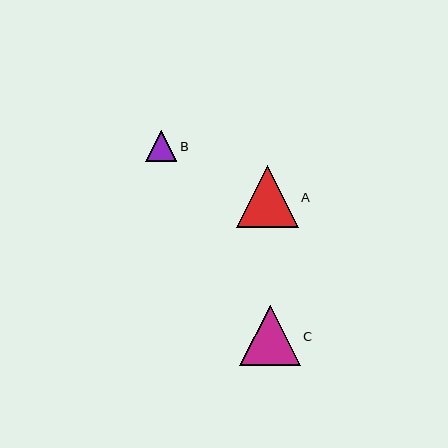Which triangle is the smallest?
Triangle B is the smallest with a size of approximately 31 pixels.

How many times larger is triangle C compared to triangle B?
Triangle C is approximately 1.9 times the size of triangle B.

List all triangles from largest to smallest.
From largest to smallest: A, C, B.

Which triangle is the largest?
Triangle A is the largest with a size of approximately 62 pixels.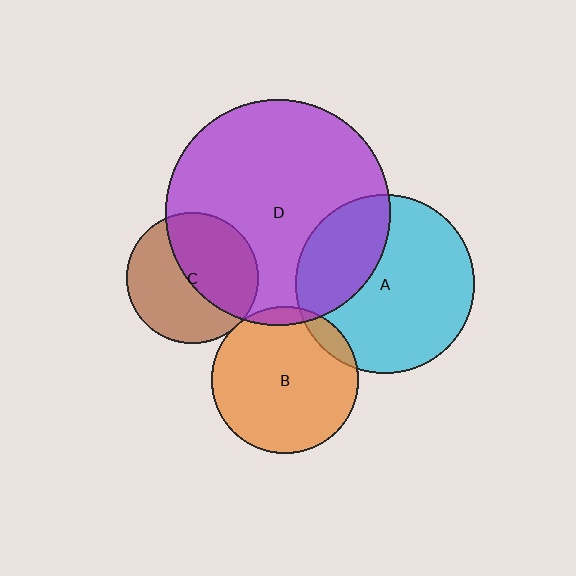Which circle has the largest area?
Circle D (purple).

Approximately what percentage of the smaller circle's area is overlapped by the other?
Approximately 5%.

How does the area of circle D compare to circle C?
Approximately 2.9 times.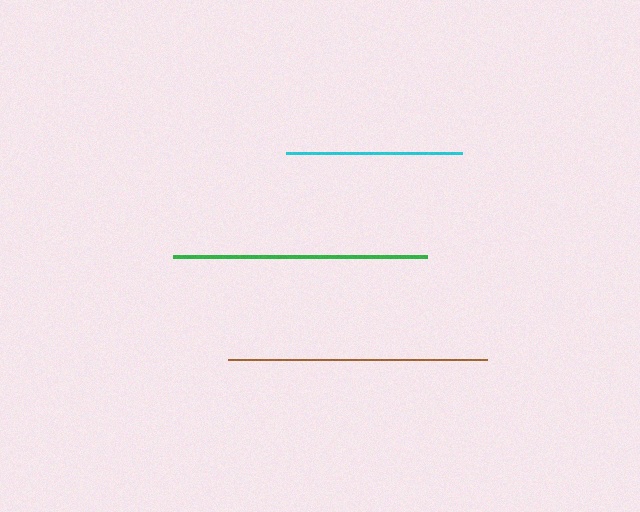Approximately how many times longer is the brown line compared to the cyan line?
The brown line is approximately 1.5 times the length of the cyan line.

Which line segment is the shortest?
The cyan line is the shortest at approximately 176 pixels.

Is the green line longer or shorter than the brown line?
The brown line is longer than the green line.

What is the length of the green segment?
The green segment is approximately 254 pixels long.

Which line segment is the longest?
The brown line is the longest at approximately 259 pixels.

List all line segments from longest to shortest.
From longest to shortest: brown, green, cyan.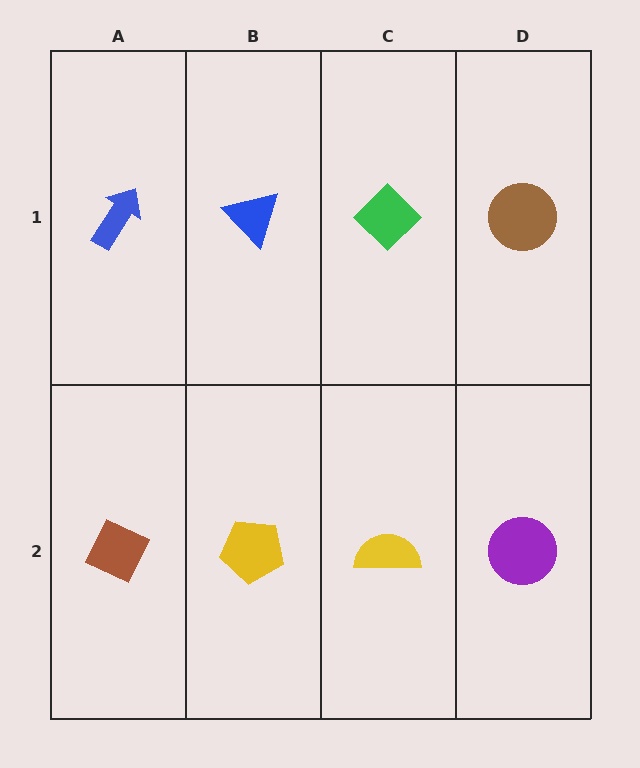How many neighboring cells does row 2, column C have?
3.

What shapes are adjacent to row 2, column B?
A blue triangle (row 1, column B), a brown diamond (row 2, column A), a yellow semicircle (row 2, column C).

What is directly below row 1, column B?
A yellow pentagon.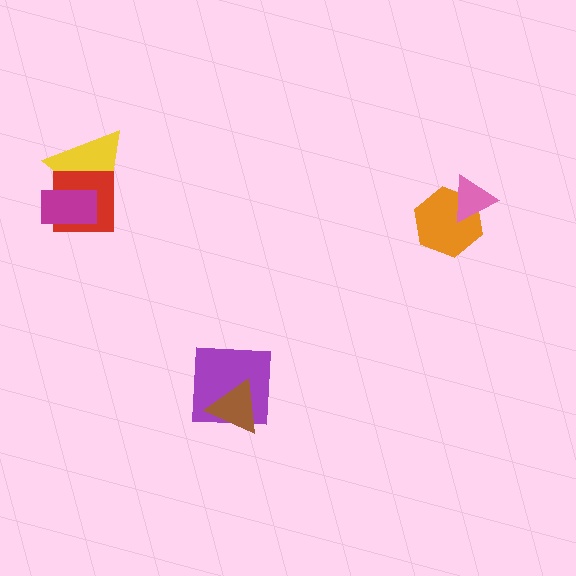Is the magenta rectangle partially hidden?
No, no other shape covers it.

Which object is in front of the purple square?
The brown triangle is in front of the purple square.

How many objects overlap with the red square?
2 objects overlap with the red square.